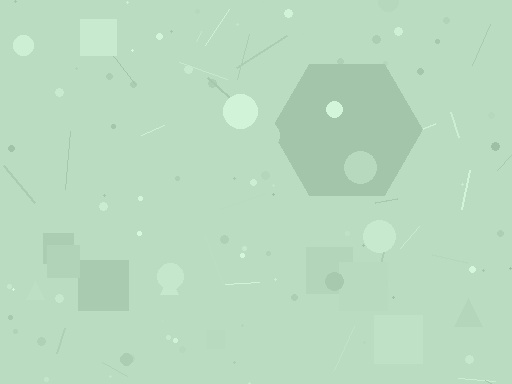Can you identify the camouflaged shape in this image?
The camouflaged shape is a hexagon.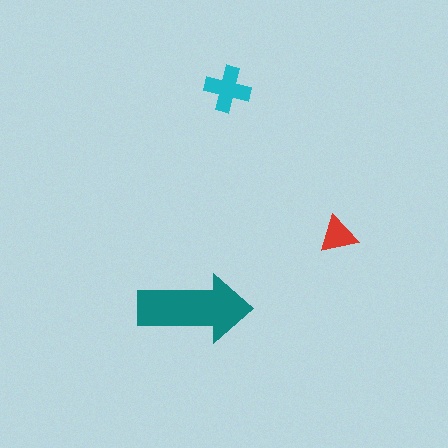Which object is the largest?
The teal arrow.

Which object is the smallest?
The red triangle.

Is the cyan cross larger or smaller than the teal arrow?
Smaller.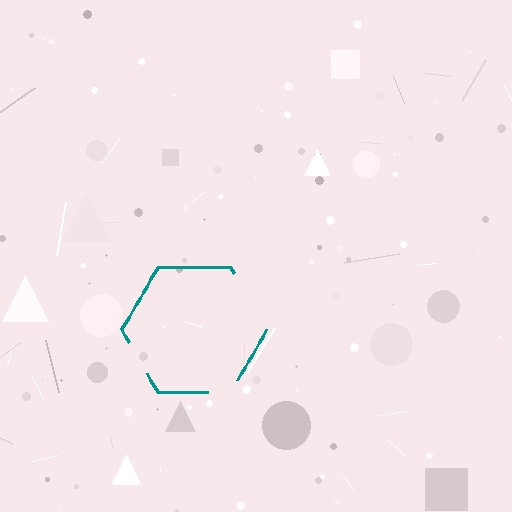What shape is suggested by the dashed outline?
The dashed outline suggests a hexagon.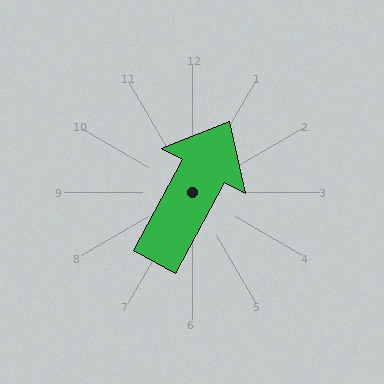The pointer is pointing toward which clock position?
Roughly 1 o'clock.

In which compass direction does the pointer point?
Northeast.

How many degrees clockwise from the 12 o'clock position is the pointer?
Approximately 28 degrees.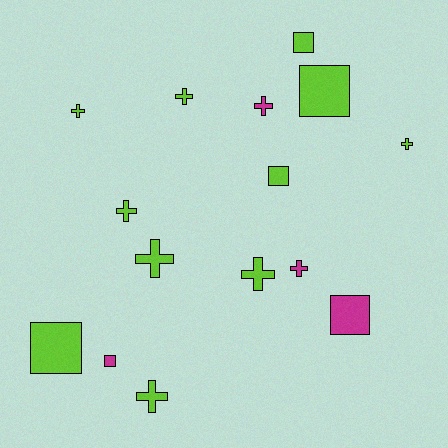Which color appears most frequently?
Lime, with 11 objects.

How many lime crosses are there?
There are 7 lime crosses.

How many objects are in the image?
There are 15 objects.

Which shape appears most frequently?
Cross, with 9 objects.